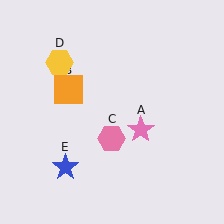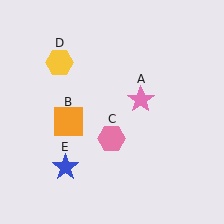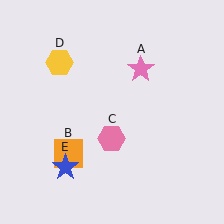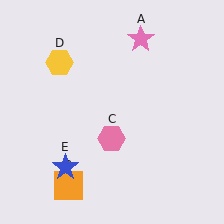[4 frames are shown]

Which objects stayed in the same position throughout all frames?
Pink hexagon (object C) and yellow hexagon (object D) and blue star (object E) remained stationary.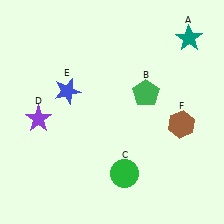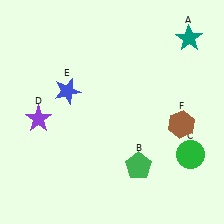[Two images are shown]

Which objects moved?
The objects that moved are: the green pentagon (B), the green circle (C).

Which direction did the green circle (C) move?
The green circle (C) moved right.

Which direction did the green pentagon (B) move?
The green pentagon (B) moved down.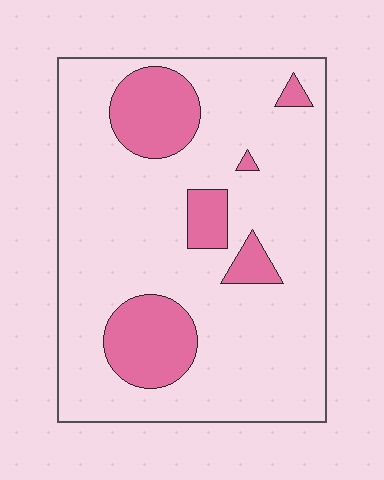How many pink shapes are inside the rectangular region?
6.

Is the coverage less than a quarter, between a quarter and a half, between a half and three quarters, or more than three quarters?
Less than a quarter.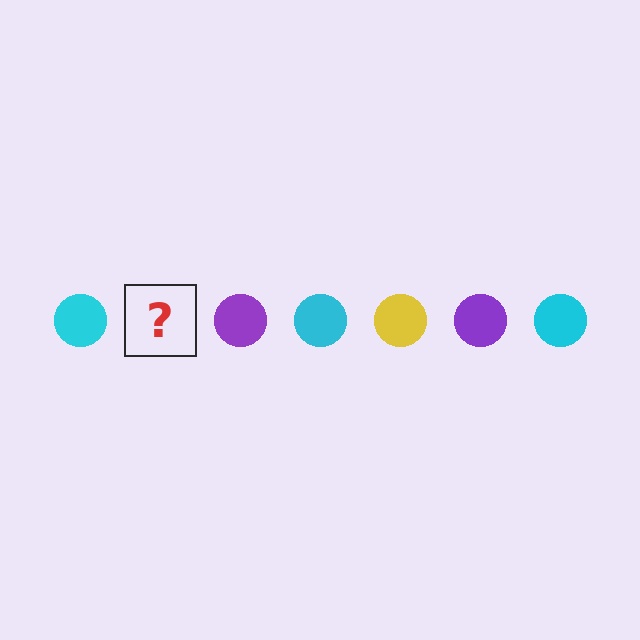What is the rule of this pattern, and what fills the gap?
The rule is that the pattern cycles through cyan, yellow, purple circles. The gap should be filled with a yellow circle.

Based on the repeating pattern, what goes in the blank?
The blank should be a yellow circle.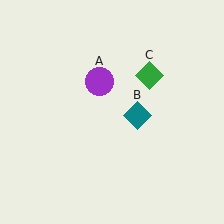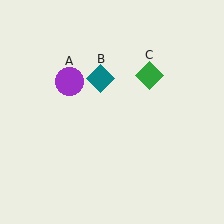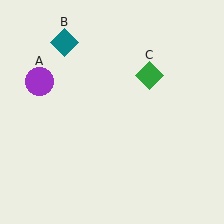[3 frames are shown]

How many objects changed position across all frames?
2 objects changed position: purple circle (object A), teal diamond (object B).